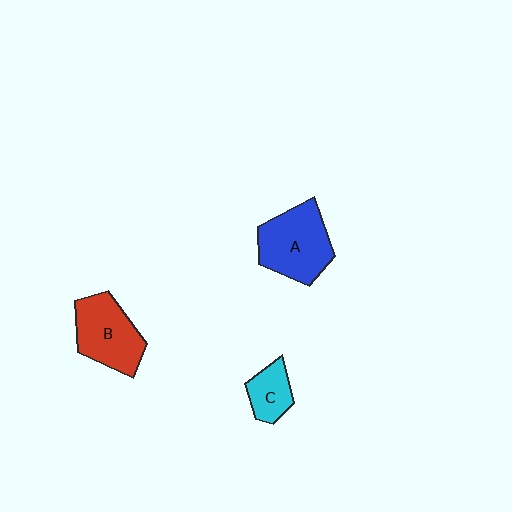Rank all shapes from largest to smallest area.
From largest to smallest: A (blue), B (red), C (cyan).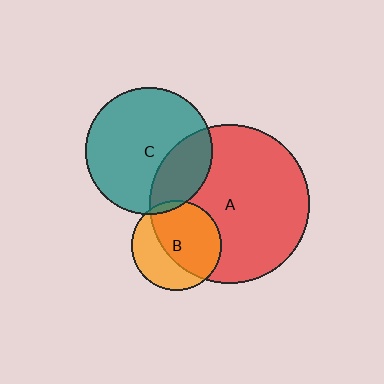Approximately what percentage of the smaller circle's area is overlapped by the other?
Approximately 25%.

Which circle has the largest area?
Circle A (red).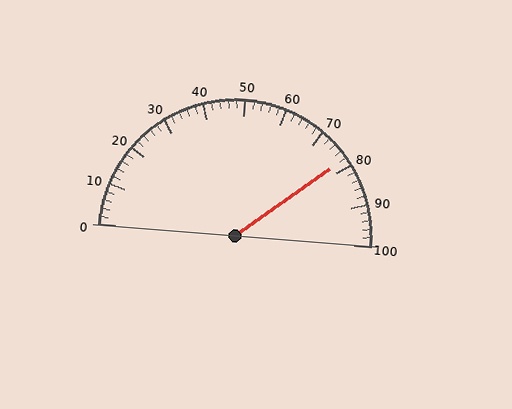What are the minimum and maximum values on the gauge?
The gauge ranges from 0 to 100.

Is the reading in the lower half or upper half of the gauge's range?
The reading is in the upper half of the range (0 to 100).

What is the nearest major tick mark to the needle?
The nearest major tick mark is 80.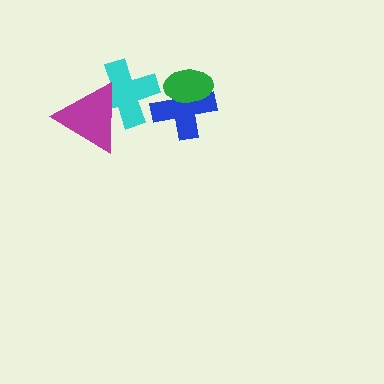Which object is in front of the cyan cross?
The magenta triangle is in front of the cyan cross.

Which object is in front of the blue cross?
The green ellipse is in front of the blue cross.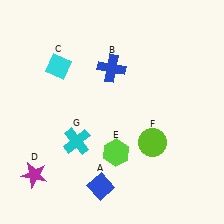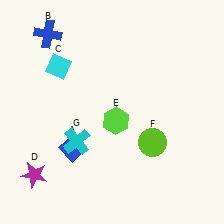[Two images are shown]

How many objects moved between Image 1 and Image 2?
3 objects moved between the two images.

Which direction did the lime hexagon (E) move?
The lime hexagon (E) moved up.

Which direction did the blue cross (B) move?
The blue cross (B) moved left.